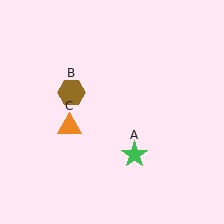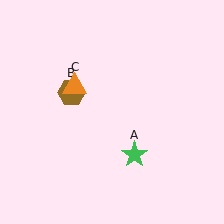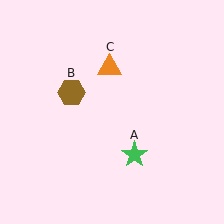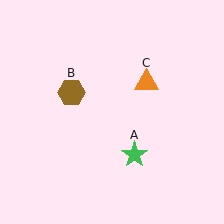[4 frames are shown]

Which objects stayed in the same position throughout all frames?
Green star (object A) and brown hexagon (object B) remained stationary.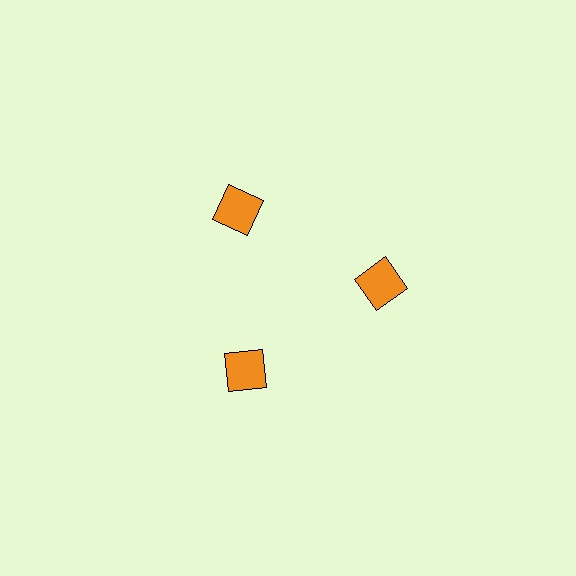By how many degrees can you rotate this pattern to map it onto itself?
The pattern maps onto itself every 120 degrees of rotation.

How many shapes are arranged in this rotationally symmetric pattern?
There are 3 shapes, arranged in 3 groups of 1.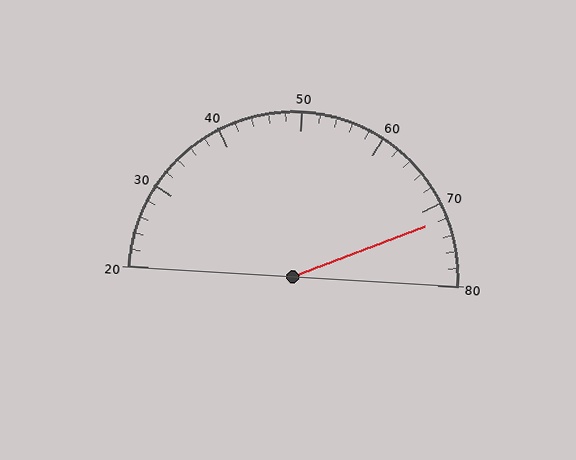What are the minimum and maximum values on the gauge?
The gauge ranges from 20 to 80.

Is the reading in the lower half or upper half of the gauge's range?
The reading is in the upper half of the range (20 to 80).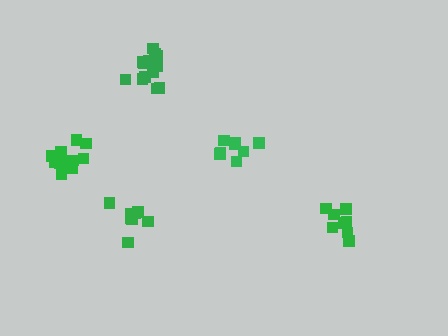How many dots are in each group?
Group 1: 8 dots, Group 2: 9 dots, Group 3: 14 dots, Group 4: 13 dots, Group 5: 8 dots (52 total).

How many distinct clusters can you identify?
There are 5 distinct clusters.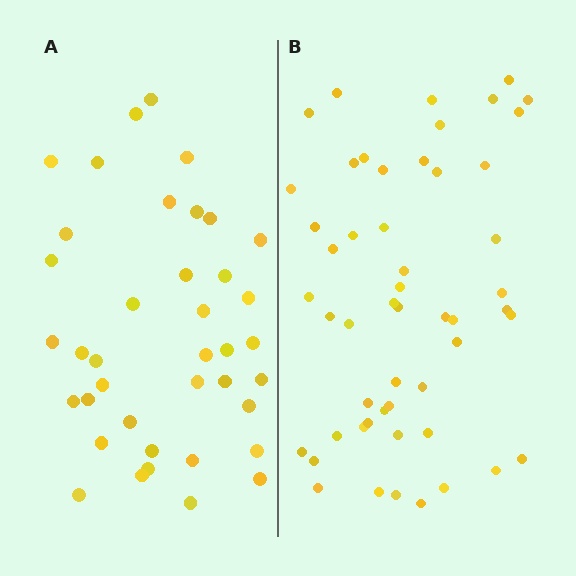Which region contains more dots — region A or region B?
Region B (the right region) has more dots.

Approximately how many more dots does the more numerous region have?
Region B has approximately 15 more dots than region A.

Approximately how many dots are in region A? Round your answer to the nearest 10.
About 40 dots. (The exact count is 39, which rounds to 40.)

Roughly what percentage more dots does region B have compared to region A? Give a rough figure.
About 35% more.